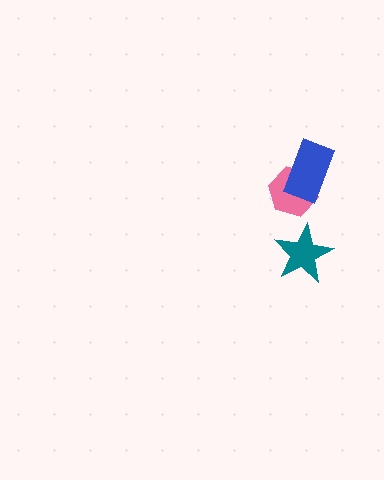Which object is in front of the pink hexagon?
The blue rectangle is in front of the pink hexagon.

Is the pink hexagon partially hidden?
Yes, it is partially covered by another shape.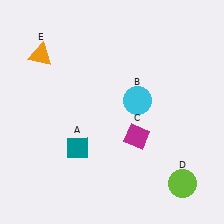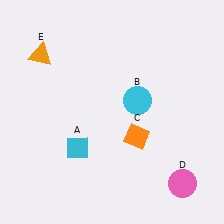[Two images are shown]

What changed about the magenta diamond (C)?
In Image 1, C is magenta. In Image 2, it changed to orange.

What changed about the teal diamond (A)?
In Image 1, A is teal. In Image 2, it changed to cyan.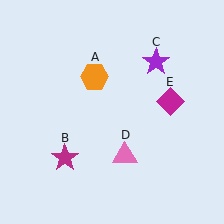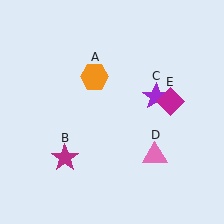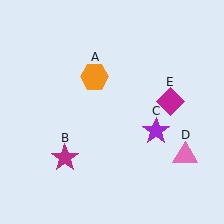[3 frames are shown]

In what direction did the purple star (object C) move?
The purple star (object C) moved down.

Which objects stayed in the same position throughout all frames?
Orange hexagon (object A) and magenta star (object B) and magenta diamond (object E) remained stationary.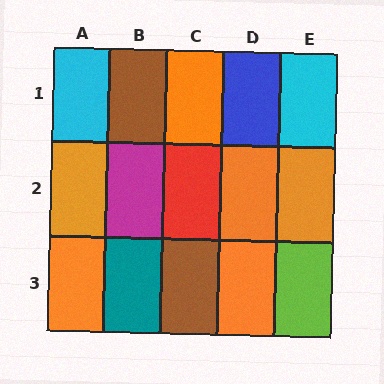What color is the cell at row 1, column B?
Brown.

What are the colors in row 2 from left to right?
Orange, magenta, red, orange, orange.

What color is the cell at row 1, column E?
Cyan.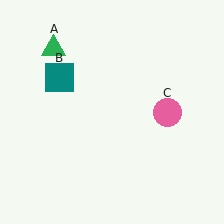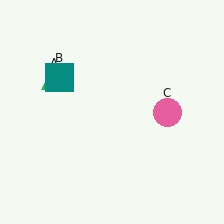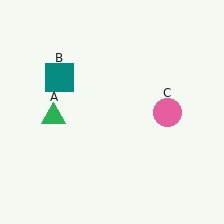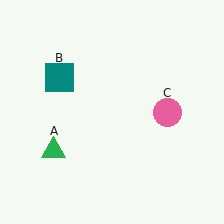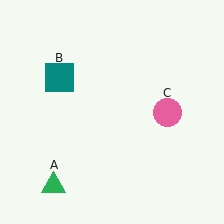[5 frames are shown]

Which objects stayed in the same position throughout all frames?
Teal square (object B) and pink circle (object C) remained stationary.